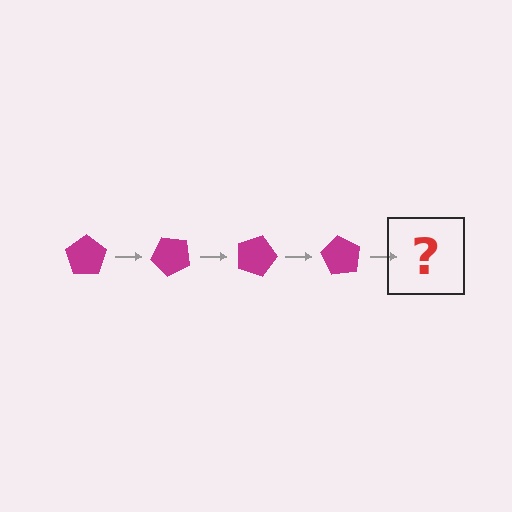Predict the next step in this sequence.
The next step is a magenta pentagon rotated 180 degrees.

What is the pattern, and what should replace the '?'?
The pattern is that the pentagon rotates 45 degrees each step. The '?' should be a magenta pentagon rotated 180 degrees.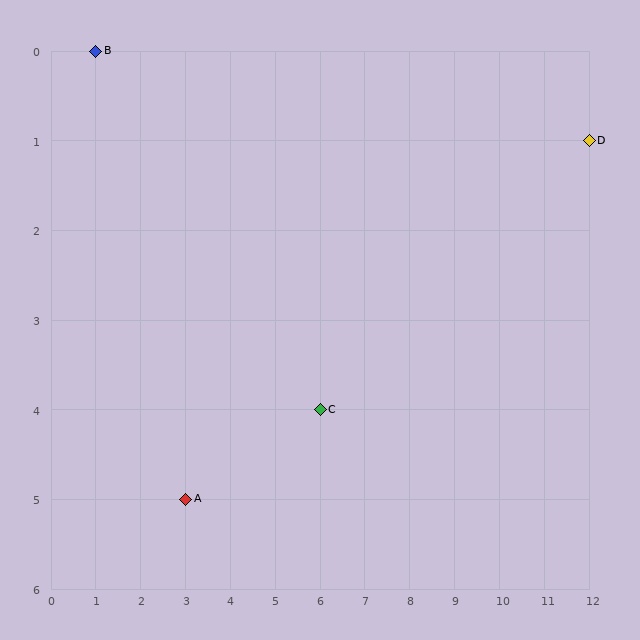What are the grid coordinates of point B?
Point B is at grid coordinates (1, 0).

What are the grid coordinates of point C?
Point C is at grid coordinates (6, 4).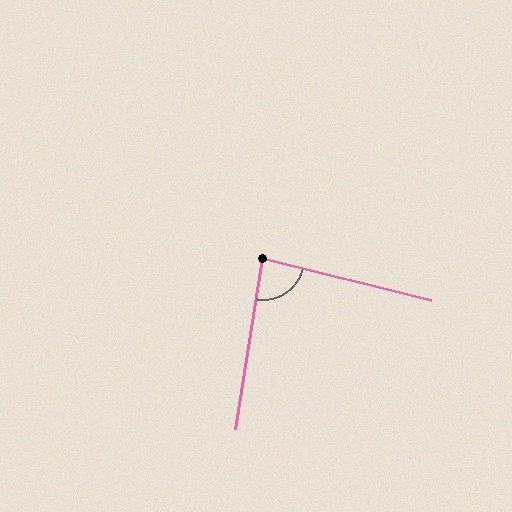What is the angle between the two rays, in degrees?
Approximately 85 degrees.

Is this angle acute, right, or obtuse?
It is approximately a right angle.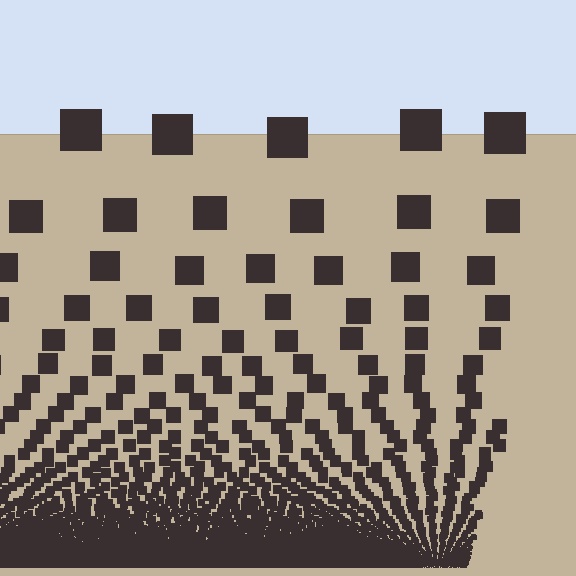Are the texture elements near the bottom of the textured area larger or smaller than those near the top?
Smaller. The gradient is inverted — elements near the bottom are smaller and denser.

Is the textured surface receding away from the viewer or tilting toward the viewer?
The surface appears to tilt toward the viewer. Texture elements get larger and sparser toward the top.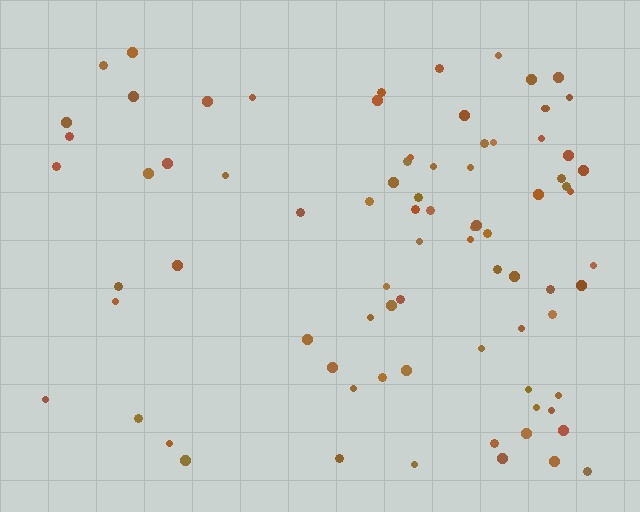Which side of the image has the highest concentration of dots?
The right.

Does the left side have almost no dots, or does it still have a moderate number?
Still a moderate number, just noticeably fewer than the right.